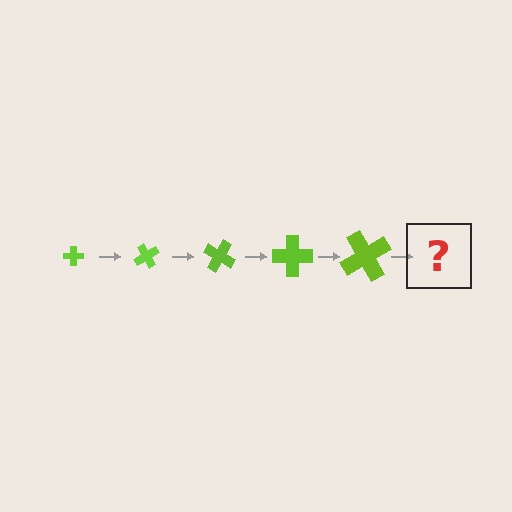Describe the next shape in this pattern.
It should be a cross, larger than the previous one and rotated 300 degrees from the start.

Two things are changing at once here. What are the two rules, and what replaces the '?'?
The two rules are that the cross grows larger each step and it rotates 60 degrees each step. The '?' should be a cross, larger than the previous one and rotated 300 degrees from the start.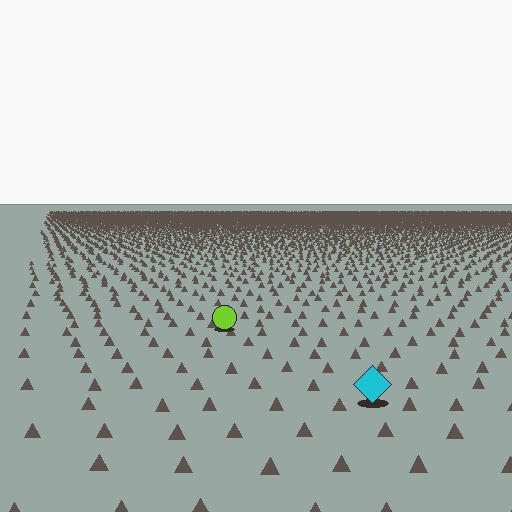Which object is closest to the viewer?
The cyan diamond is closest. The texture marks near it are larger and more spread out.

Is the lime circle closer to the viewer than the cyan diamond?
No. The cyan diamond is closer — you can tell from the texture gradient: the ground texture is coarser near it.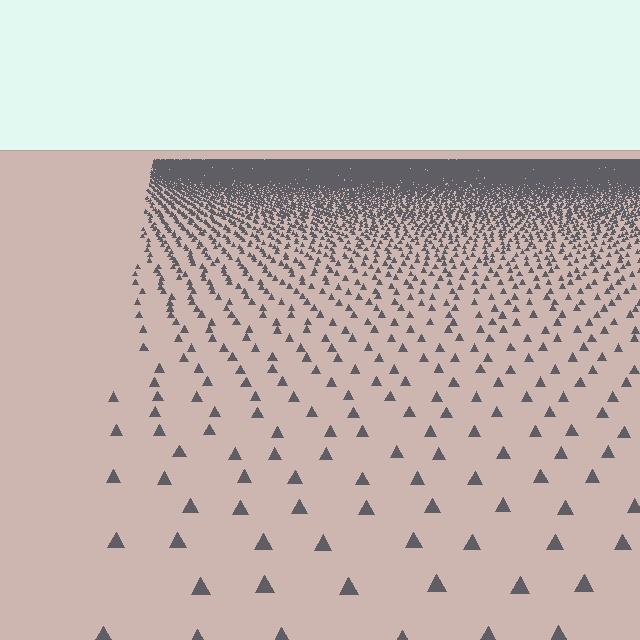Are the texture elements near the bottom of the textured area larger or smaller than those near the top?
Larger. Near the bottom, elements are closer to the viewer and appear at a bigger on-screen size.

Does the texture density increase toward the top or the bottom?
Density increases toward the top.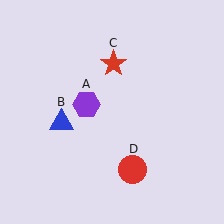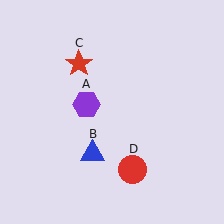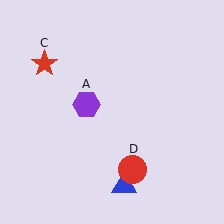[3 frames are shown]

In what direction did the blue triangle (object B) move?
The blue triangle (object B) moved down and to the right.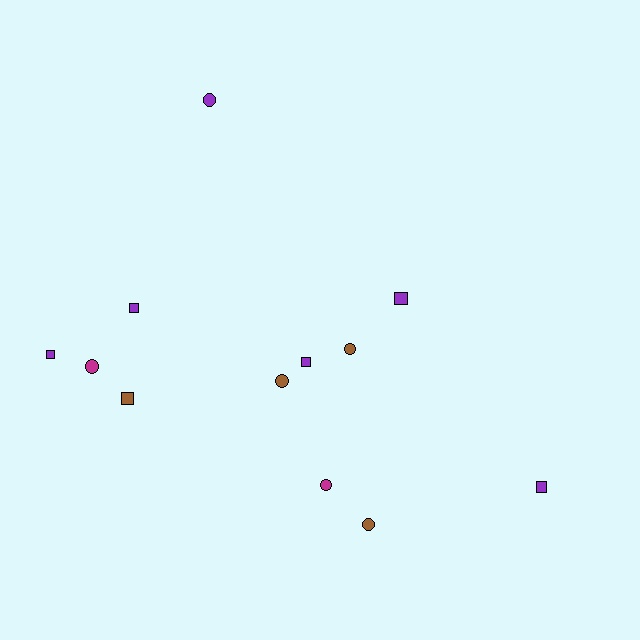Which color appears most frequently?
Purple, with 6 objects.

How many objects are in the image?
There are 12 objects.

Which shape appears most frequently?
Circle, with 6 objects.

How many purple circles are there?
There is 1 purple circle.